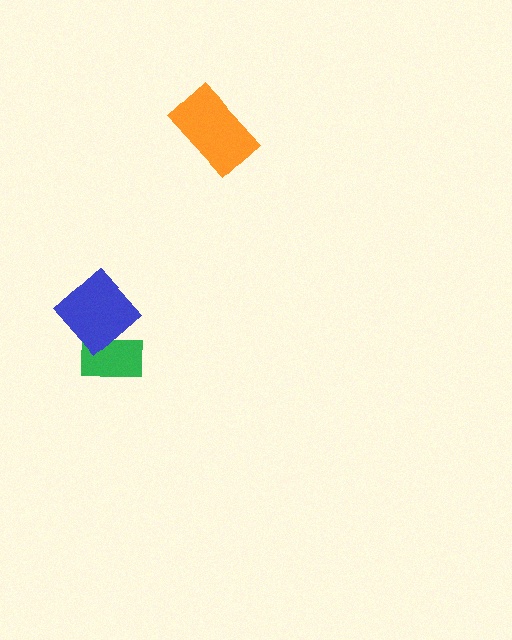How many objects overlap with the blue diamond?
1 object overlaps with the blue diamond.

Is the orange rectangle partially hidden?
No, no other shape covers it.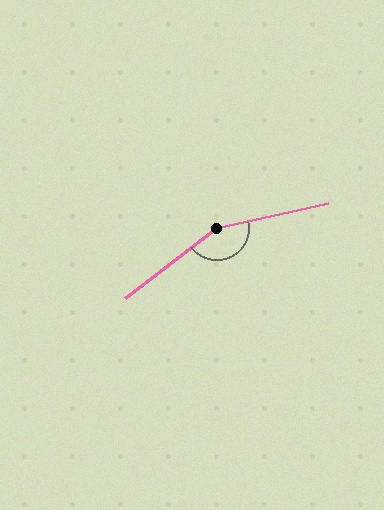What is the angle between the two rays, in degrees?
Approximately 155 degrees.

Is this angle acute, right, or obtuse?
It is obtuse.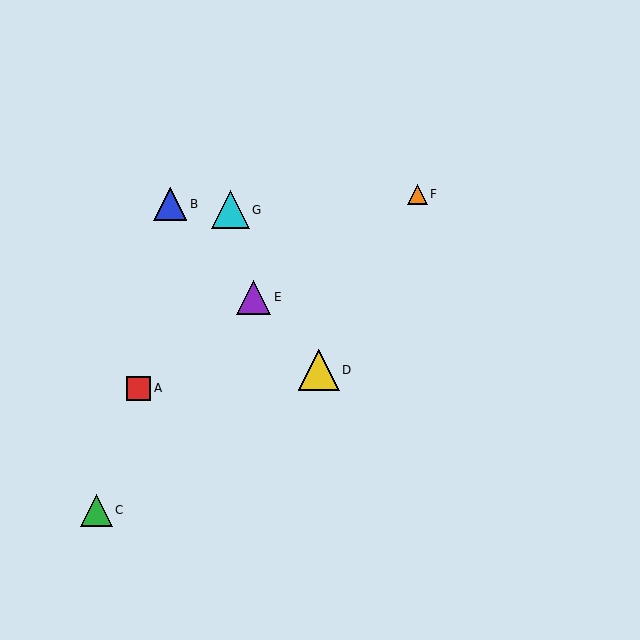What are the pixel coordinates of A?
Object A is at (139, 388).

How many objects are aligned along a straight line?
3 objects (B, D, E) are aligned along a straight line.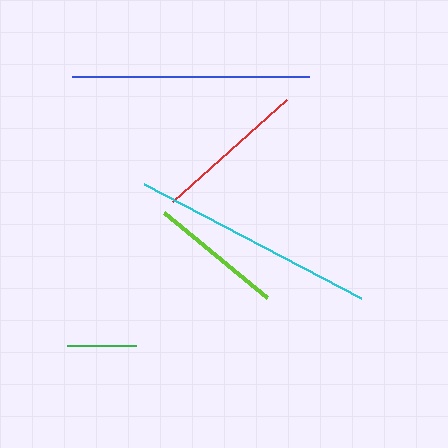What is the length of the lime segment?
The lime segment is approximately 134 pixels long.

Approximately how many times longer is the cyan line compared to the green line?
The cyan line is approximately 3.5 times the length of the green line.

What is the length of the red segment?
The red segment is approximately 153 pixels long.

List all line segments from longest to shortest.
From longest to shortest: cyan, blue, red, lime, green.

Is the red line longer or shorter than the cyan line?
The cyan line is longer than the red line.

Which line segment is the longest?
The cyan line is the longest at approximately 246 pixels.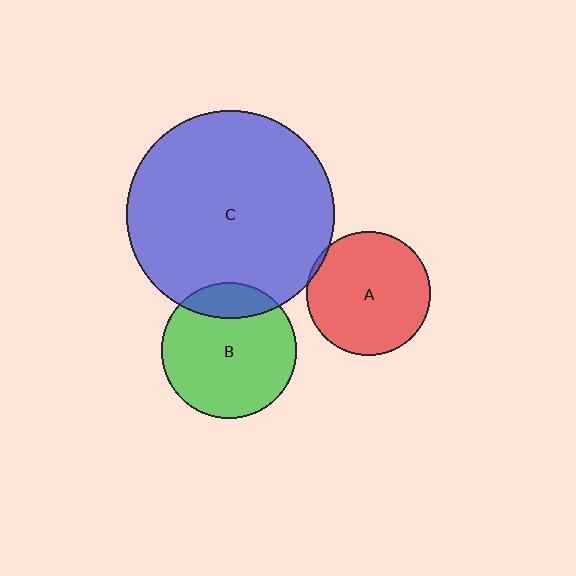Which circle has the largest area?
Circle C (blue).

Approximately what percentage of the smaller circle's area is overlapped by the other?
Approximately 15%.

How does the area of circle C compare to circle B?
Approximately 2.4 times.